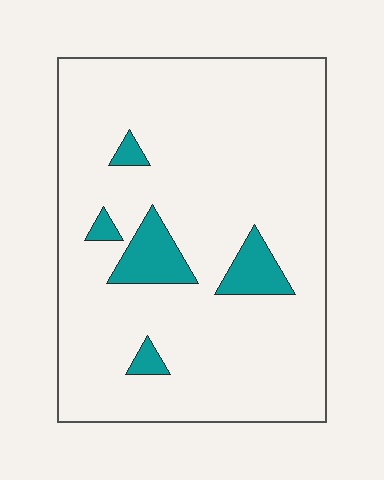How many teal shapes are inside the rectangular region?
5.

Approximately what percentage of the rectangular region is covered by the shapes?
Approximately 10%.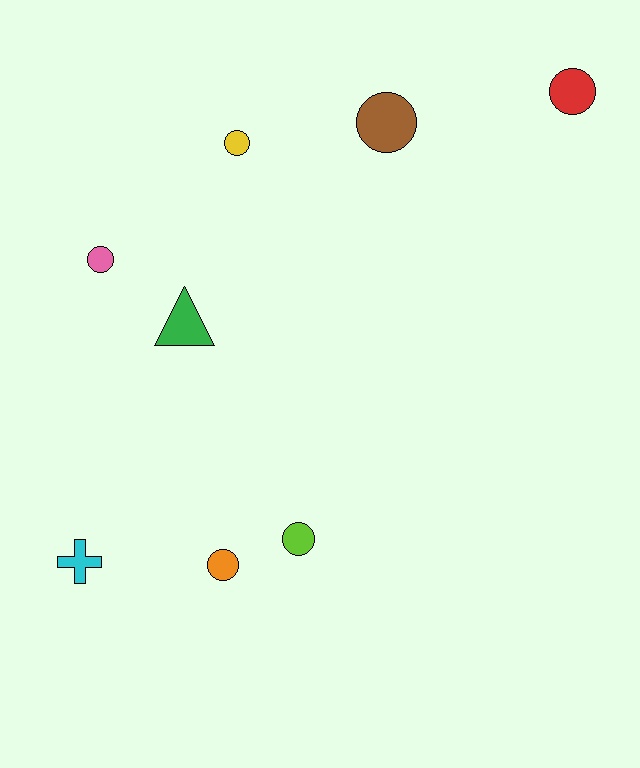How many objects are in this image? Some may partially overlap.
There are 8 objects.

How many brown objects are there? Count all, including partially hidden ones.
There is 1 brown object.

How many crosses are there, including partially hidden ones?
There is 1 cross.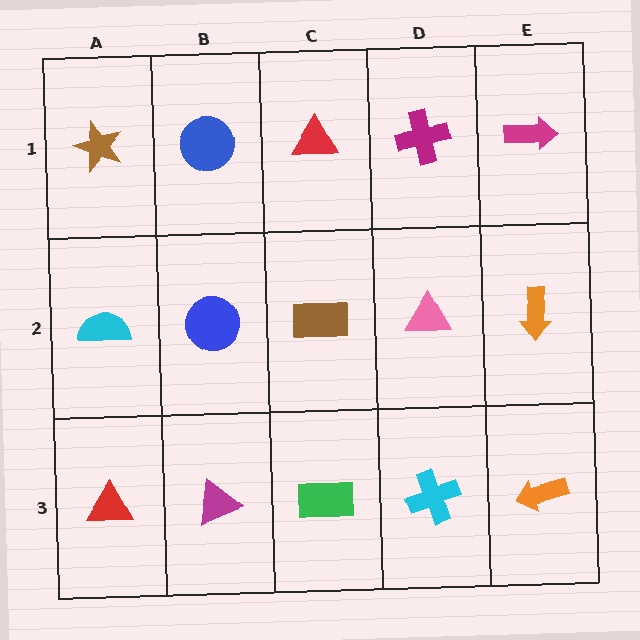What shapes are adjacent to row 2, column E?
A magenta arrow (row 1, column E), an orange arrow (row 3, column E), a pink triangle (row 2, column D).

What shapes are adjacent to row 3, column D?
A pink triangle (row 2, column D), a green rectangle (row 3, column C), an orange arrow (row 3, column E).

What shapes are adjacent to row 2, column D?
A magenta cross (row 1, column D), a cyan cross (row 3, column D), a brown rectangle (row 2, column C), an orange arrow (row 2, column E).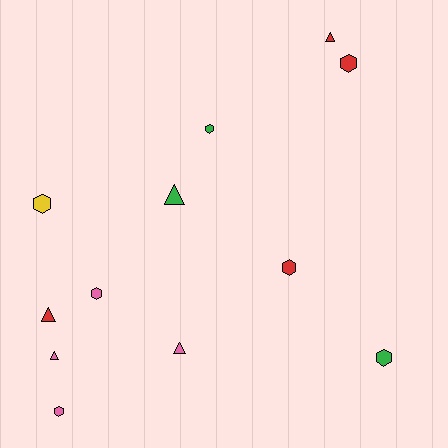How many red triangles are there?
There are 2 red triangles.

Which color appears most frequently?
Pink, with 4 objects.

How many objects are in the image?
There are 12 objects.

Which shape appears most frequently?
Hexagon, with 7 objects.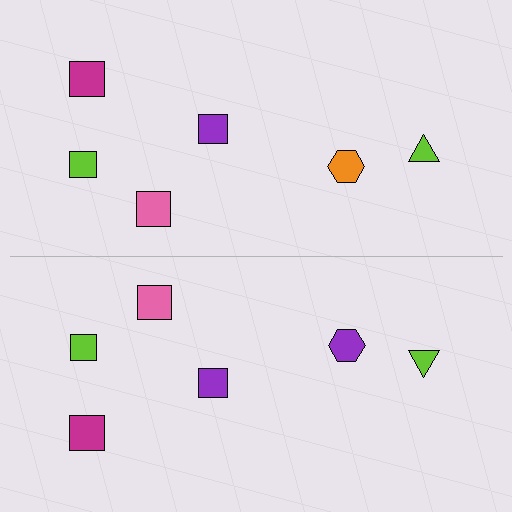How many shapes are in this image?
There are 12 shapes in this image.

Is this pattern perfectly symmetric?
No, the pattern is not perfectly symmetric. The purple hexagon on the bottom side breaks the symmetry — its mirror counterpart is orange.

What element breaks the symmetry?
The purple hexagon on the bottom side breaks the symmetry — its mirror counterpart is orange.